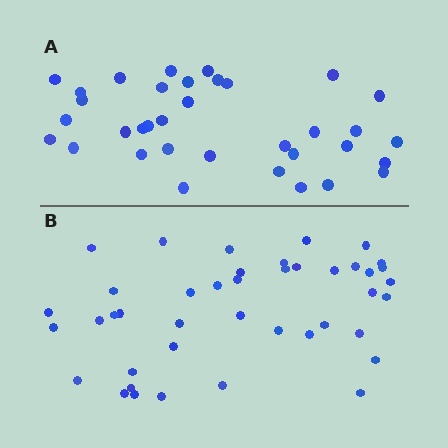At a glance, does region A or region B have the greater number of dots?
Region B (the bottom region) has more dots.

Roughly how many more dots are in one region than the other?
Region B has roughly 8 or so more dots than region A.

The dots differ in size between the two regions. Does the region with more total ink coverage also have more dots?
No. Region A has more total ink coverage because its dots are larger, but region B actually contains more individual dots. Total area can be misleading — the number of items is what matters here.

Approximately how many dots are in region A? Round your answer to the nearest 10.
About 40 dots. (The exact count is 35, which rounds to 40.)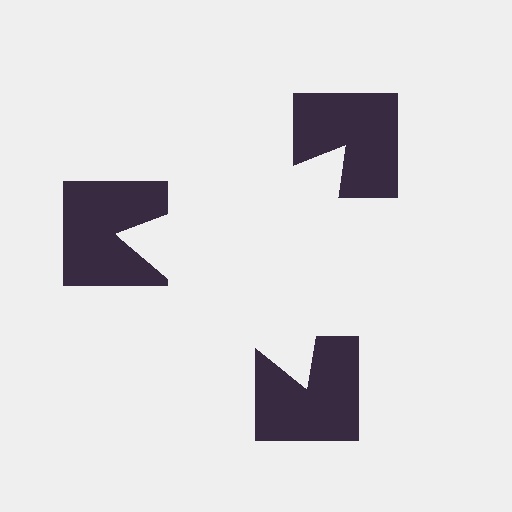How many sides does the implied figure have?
3 sides.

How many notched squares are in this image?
There are 3 — one at each vertex of the illusory triangle.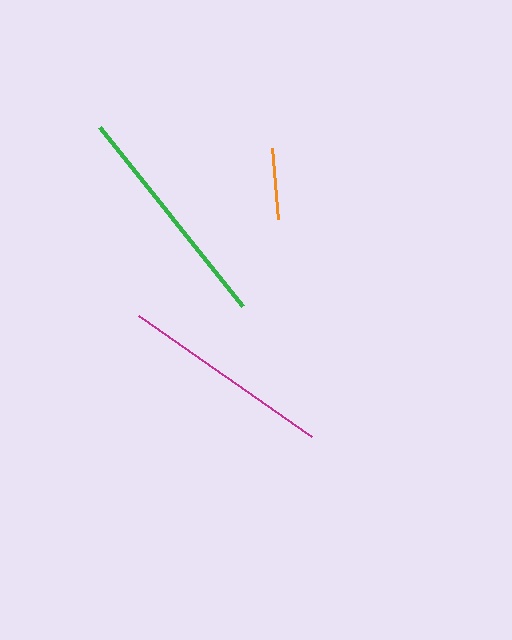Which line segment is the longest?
The green line is the longest at approximately 230 pixels.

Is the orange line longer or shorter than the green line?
The green line is longer than the orange line.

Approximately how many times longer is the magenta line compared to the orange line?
The magenta line is approximately 3.0 times the length of the orange line.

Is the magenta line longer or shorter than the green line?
The green line is longer than the magenta line.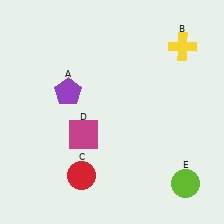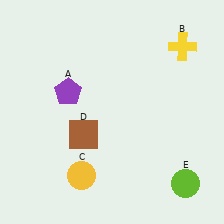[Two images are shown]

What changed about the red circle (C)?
In Image 1, C is red. In Image 2, it changed to yellow.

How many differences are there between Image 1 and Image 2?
There are 2 differences between the two images.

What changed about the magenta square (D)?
In Image 1, D is magenta. In Image 2, it changed to brown.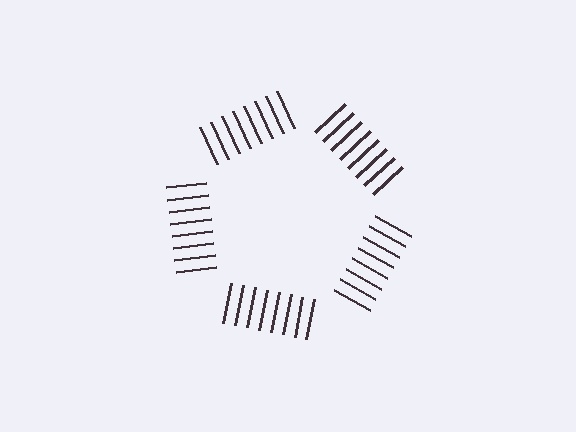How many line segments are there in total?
40 — 8 along each of the 5 edges.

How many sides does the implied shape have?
5 sides — the line-ends trace a pentagon.